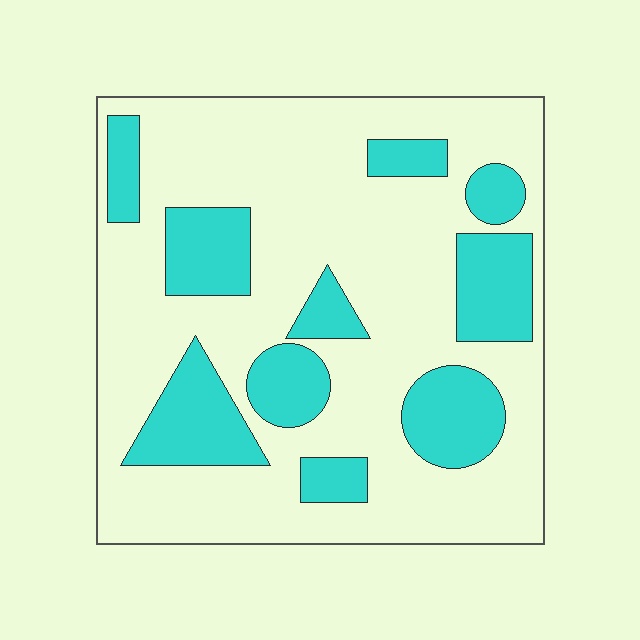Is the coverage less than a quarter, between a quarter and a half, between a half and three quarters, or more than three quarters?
Between a quarter and a half.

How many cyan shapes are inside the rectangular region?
10.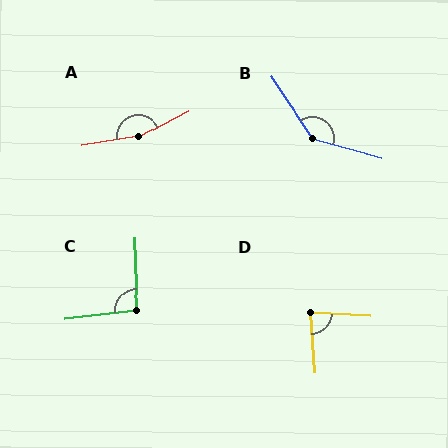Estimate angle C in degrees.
Approximately 95 degrees.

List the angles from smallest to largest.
D (82°), C (95°), B (139°), A (161°).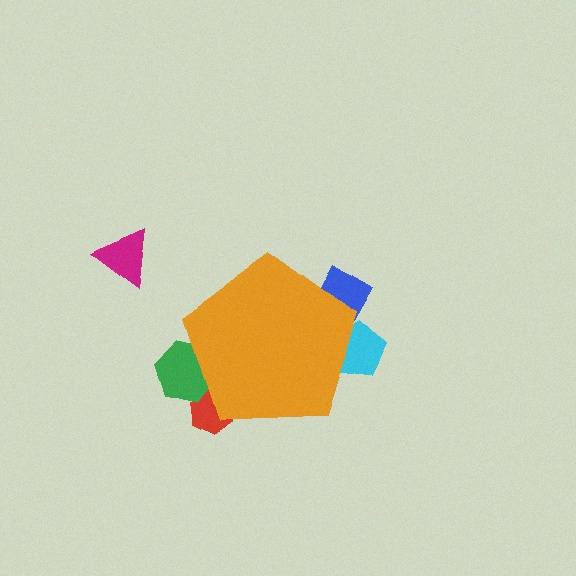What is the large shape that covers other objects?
An orange pentagon.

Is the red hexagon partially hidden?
Yes, the red hexagon is partially hidden behind the orange pentagon.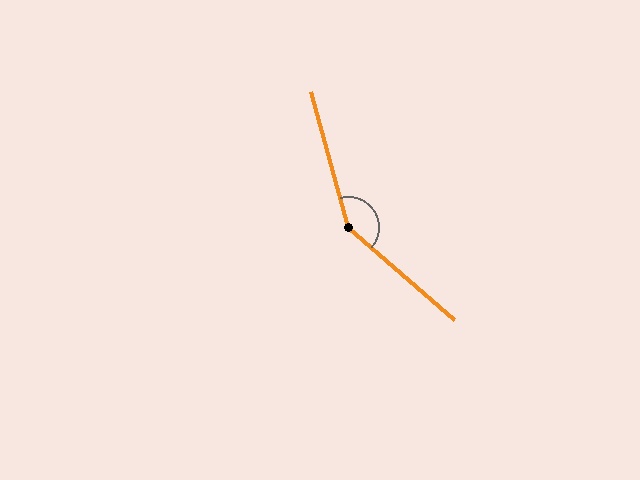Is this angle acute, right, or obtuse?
It is obtuse.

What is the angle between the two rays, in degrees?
Approximately 147 degrees.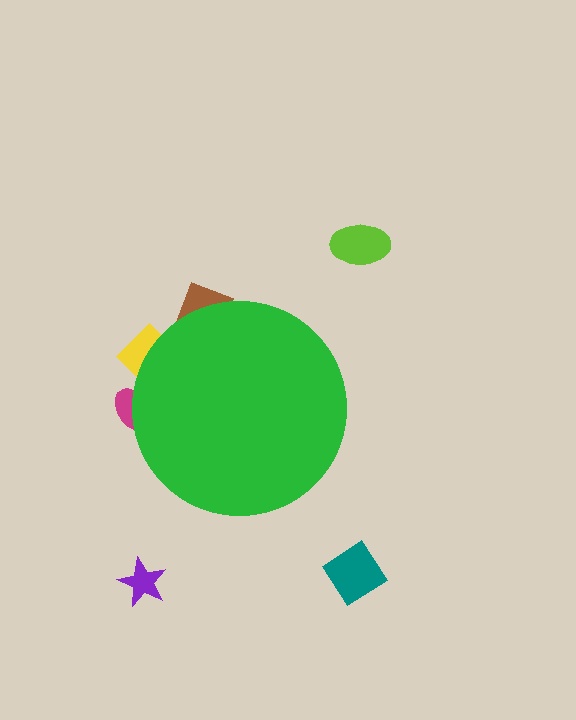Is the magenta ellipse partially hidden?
Yes, the magenta ellipse is partially hidden behind the green circle.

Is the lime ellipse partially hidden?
No, the lime ellipse is fully visible.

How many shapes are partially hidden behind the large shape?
3 shapes are partially hidden.